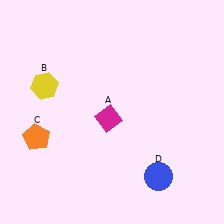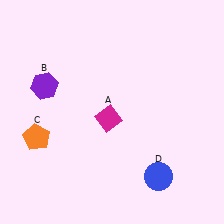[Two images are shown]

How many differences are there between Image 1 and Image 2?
There is 1 difference between the two images.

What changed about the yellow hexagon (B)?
In Image 1, B is yellow. In Image 2, it changed to purple.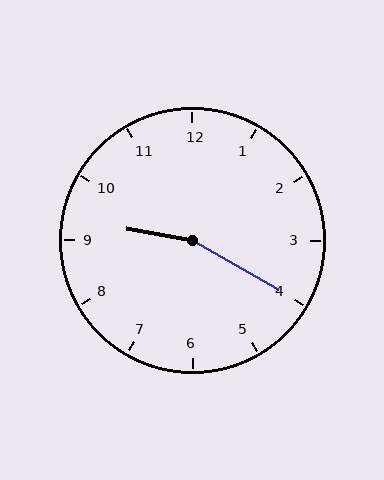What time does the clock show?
9:20.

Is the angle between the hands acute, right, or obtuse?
It is obtuse.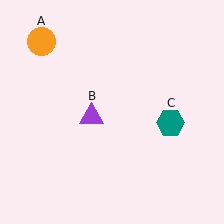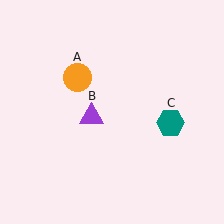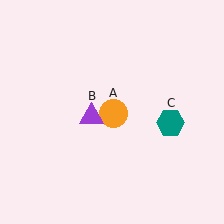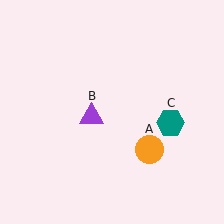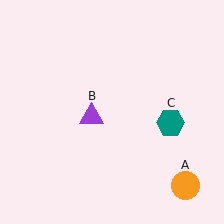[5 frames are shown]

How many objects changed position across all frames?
1 object changed position: orange circle (object A).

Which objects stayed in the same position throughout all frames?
Purple triangle (object B) and teal hexagon (object C) remained stationary.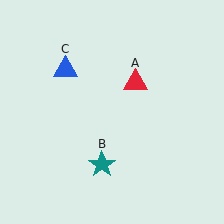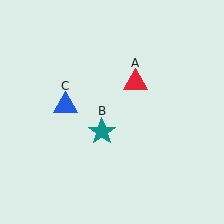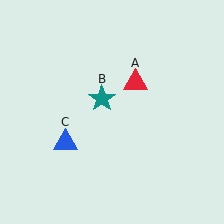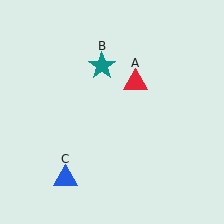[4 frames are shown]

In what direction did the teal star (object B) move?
The teal star (object B) moved up.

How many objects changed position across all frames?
2 objects changed position: teal star (object B), blue triangle (object C).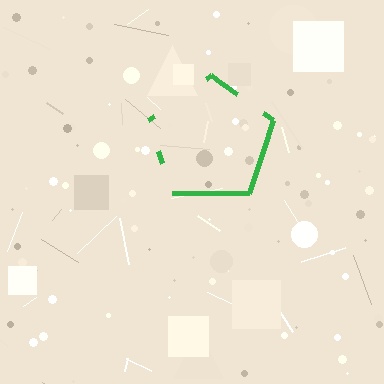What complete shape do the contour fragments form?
The contour fragments form a pentagon.